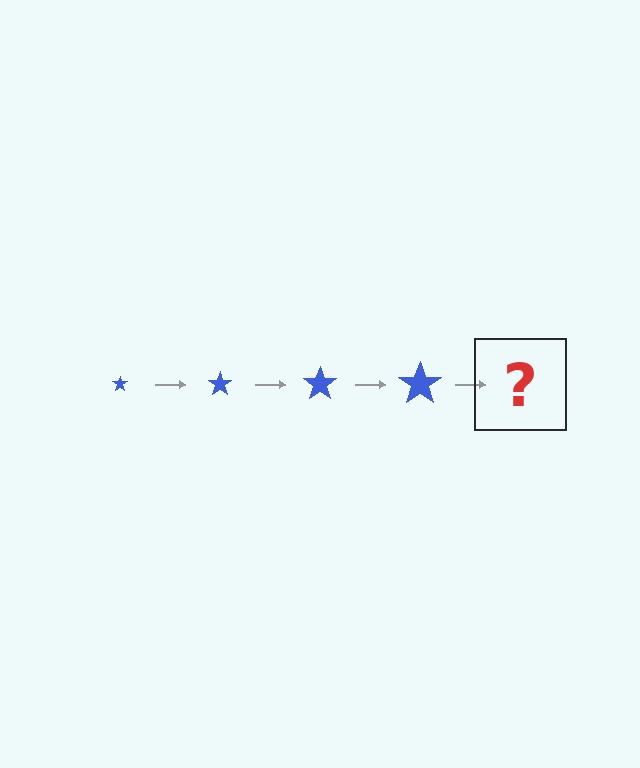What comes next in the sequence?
The next element should be a blue star, larger than the previous one.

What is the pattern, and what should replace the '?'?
The pattern is that the star gets progressively larger each step. The '?' should be a blue star, larger than the previous one.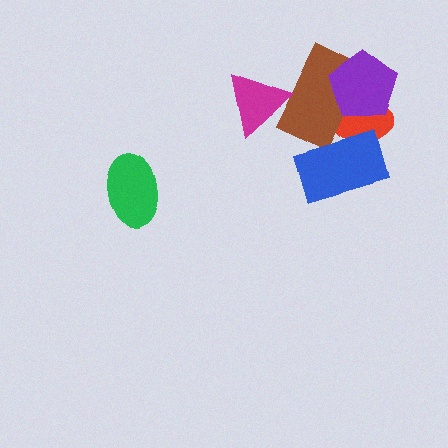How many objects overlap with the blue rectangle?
2 objects overlap with the blue rectangle.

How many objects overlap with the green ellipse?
0 objects overlap with the green ellipse.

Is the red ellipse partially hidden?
Yes, it is partially covered by another shape.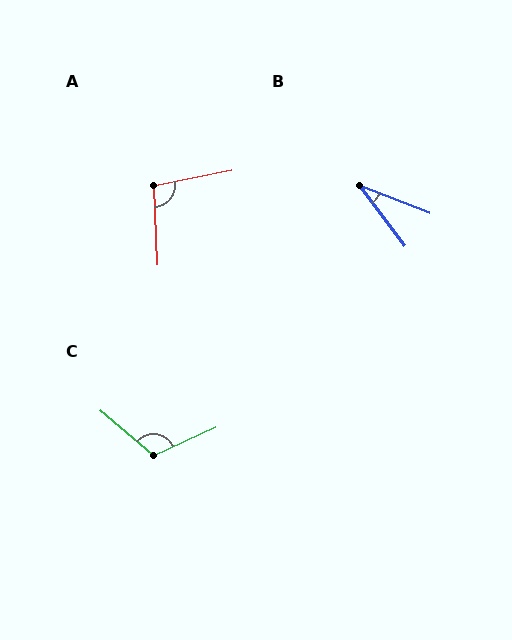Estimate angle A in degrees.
Approximately 99 degrees.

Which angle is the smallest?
B, at approximately 32 degrees.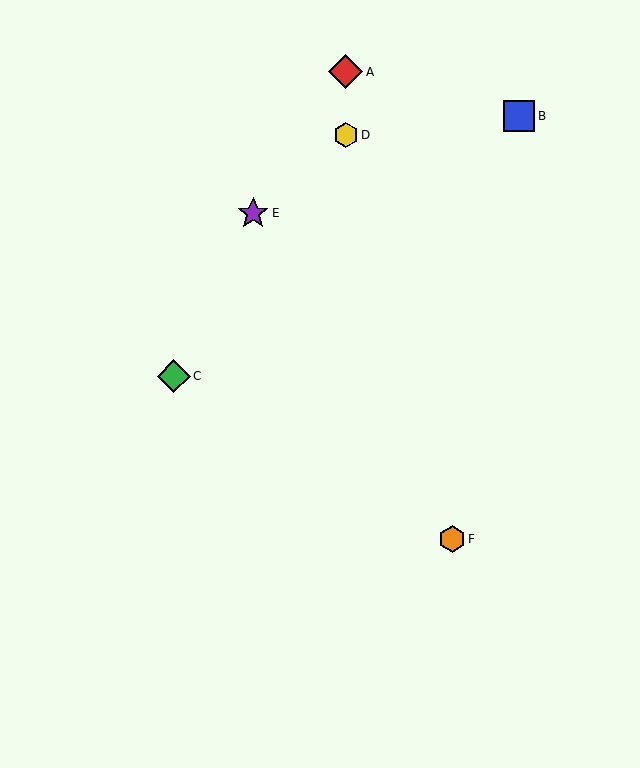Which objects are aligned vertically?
Objects A, D are aligned vertically.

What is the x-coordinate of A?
Object A is at x≈346.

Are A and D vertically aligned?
Yes, both are at x≈346.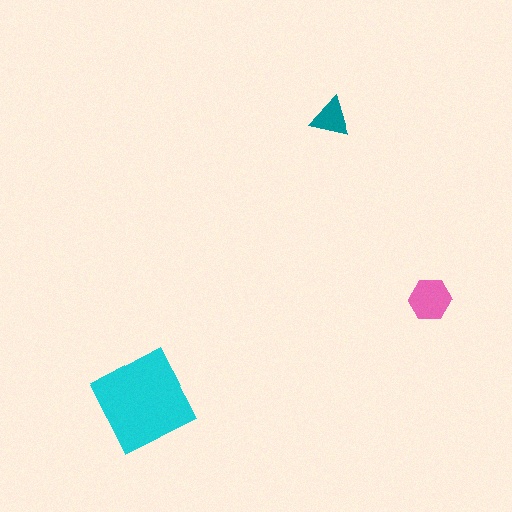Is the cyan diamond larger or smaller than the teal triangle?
Larger.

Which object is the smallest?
The teal triangle.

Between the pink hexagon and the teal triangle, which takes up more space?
The pink hexagon.